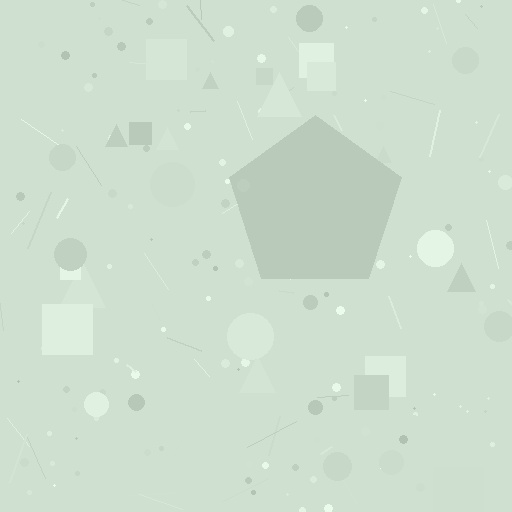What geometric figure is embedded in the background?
A pentagon is embedded in the background.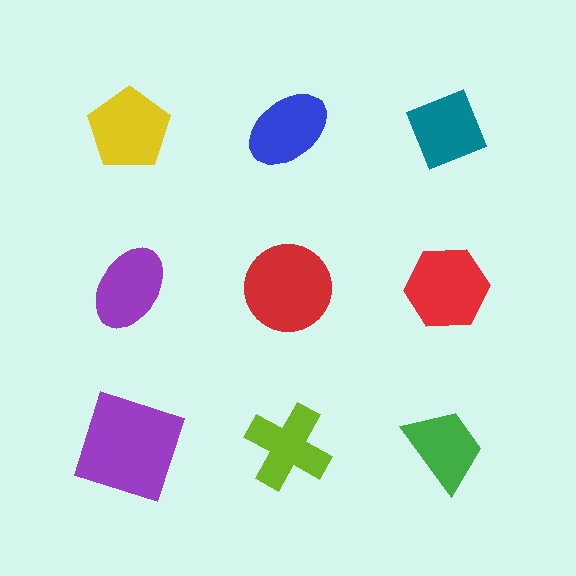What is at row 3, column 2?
A lime cross.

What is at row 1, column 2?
A blue ellipse.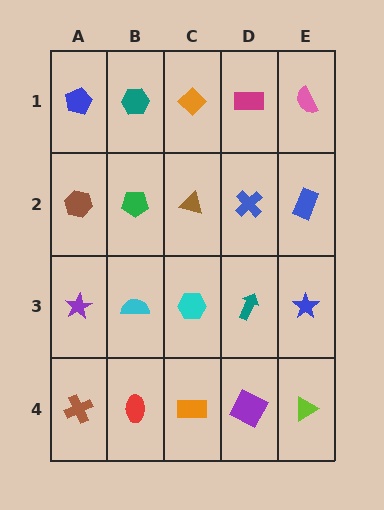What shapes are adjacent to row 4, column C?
A cyan hexagon (row 3, column C), a red ellipse (row 4, column B), a purple square (row 4, column D).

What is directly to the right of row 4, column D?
A lime triangle.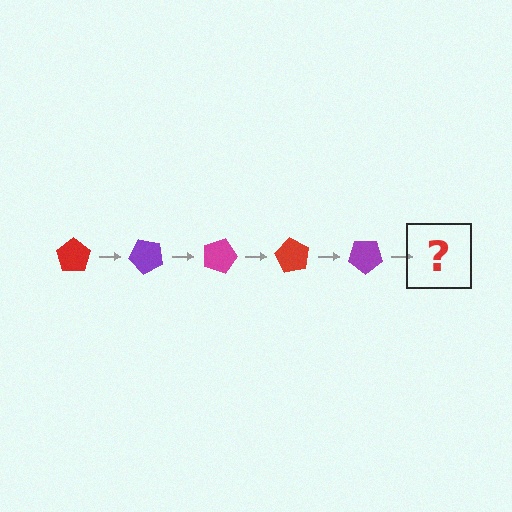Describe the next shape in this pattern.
It should be a magenta pentagon, rotated 225 degrees from the start.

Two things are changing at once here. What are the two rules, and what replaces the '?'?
The two rules are that it rotates 45 degrees each step and the color cycles through red, purple, and magenta. The '?' should be a magenta pentagon, rotated 225 degrees from the start.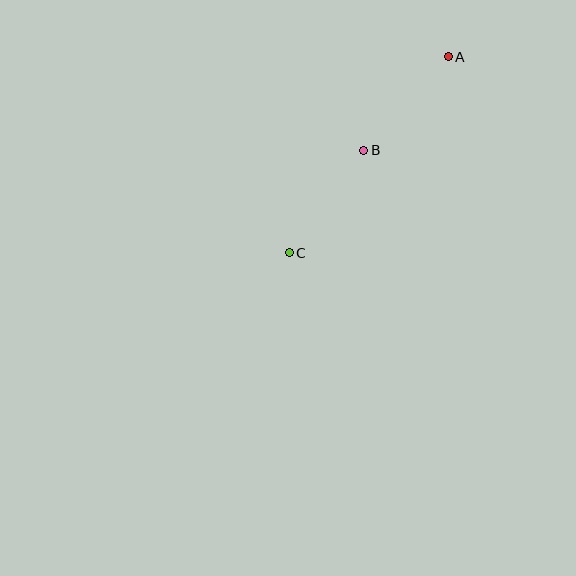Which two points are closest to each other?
Points A and B are closest to each other.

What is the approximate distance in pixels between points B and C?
The distance between B and C is approximately 127 pixels.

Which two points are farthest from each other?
Points A and C are farthest from each other.